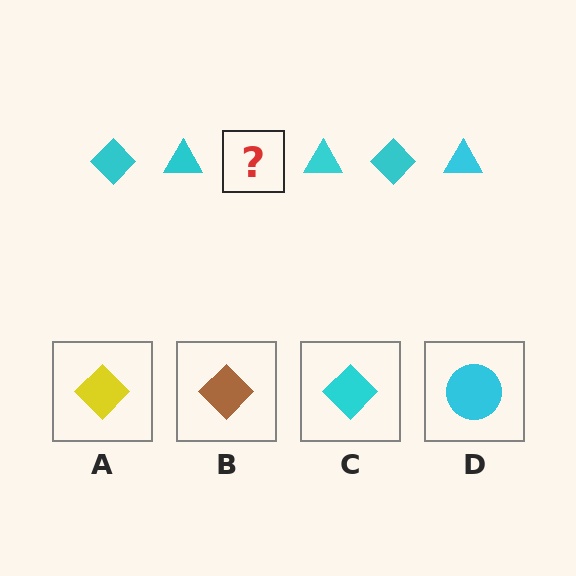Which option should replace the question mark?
Option C.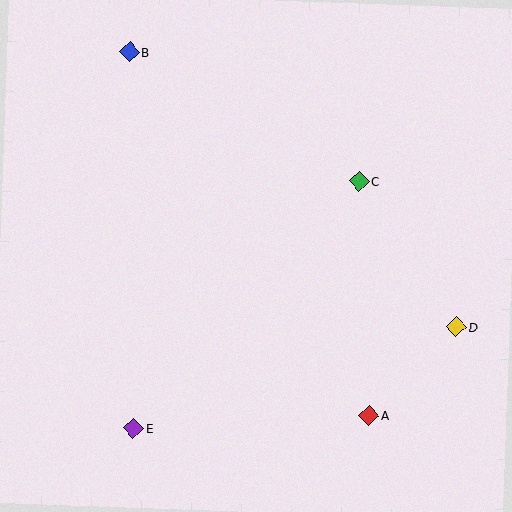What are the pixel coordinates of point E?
Point E is at (133, 429).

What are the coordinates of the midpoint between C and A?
The midpoint between C and A is at (364, 298).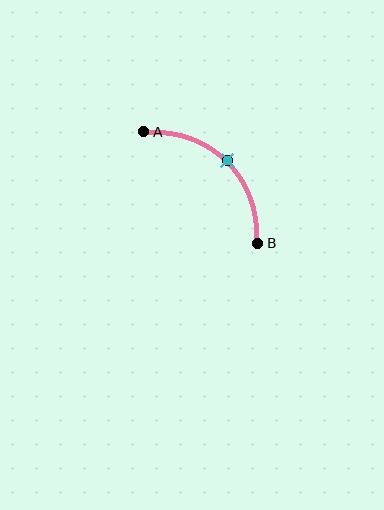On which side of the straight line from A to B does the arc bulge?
The arc bulges above and to the right of the straight line connecting A and B.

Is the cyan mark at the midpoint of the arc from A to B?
Yes. The cyan mark lies on the arc at equal arc-length from both A and B — it is the arc midpoint.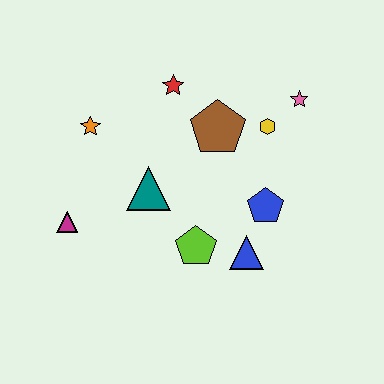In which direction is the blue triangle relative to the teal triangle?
The blue triangle is to the right of the teal triangle.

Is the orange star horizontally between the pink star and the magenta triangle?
Yes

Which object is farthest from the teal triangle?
The pink star is farthest from the teal triangle.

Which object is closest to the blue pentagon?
The blue triangle is closest to the blue pentagon.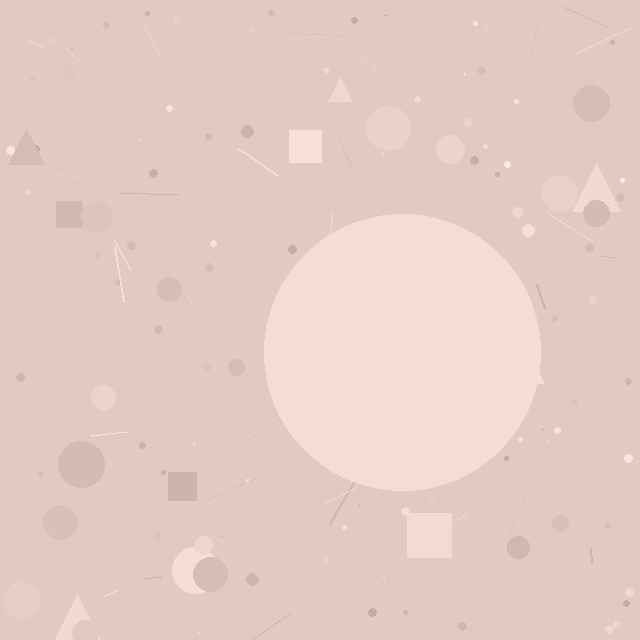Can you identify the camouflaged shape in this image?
The camouflaged shape is a circle.